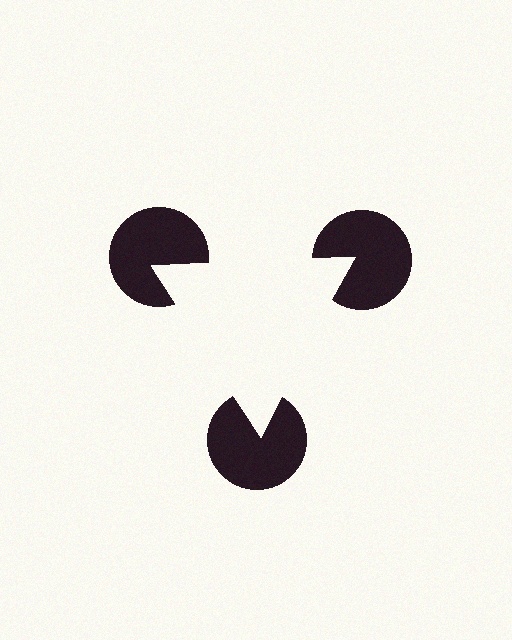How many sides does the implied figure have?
3 sides.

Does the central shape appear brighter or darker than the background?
It typically appears slightly brighter than the background, even though no actual brightness change is drawn.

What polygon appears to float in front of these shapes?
An illusory triangle — its edges are inferred from the aligned wedge cuts in the pac-man discs, not physically drawn.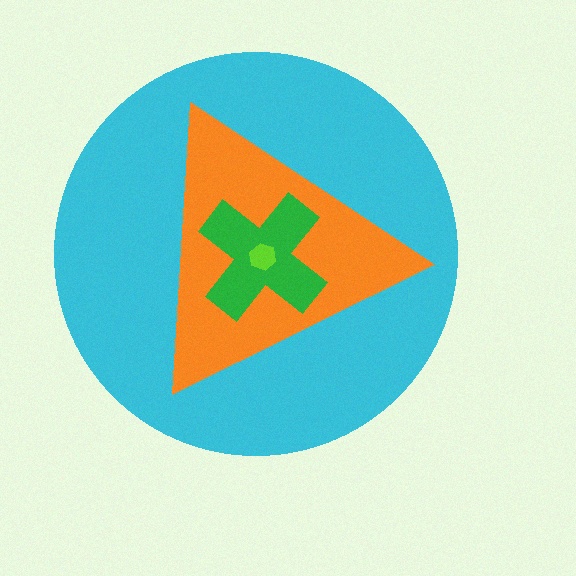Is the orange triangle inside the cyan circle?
Yes.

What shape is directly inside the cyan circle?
The orange triangle.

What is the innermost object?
The lime hexagon.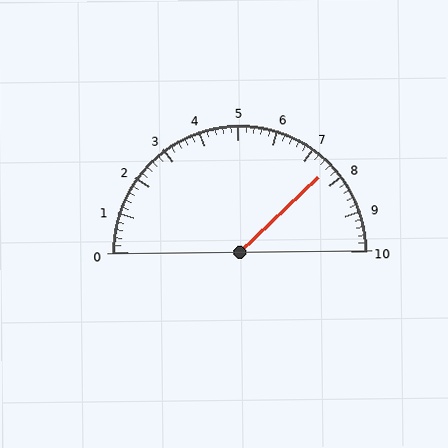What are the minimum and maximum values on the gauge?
The gauge ranges from 0 to 10.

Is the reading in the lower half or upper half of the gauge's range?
The reading is in the upper half of the range (0 to 10).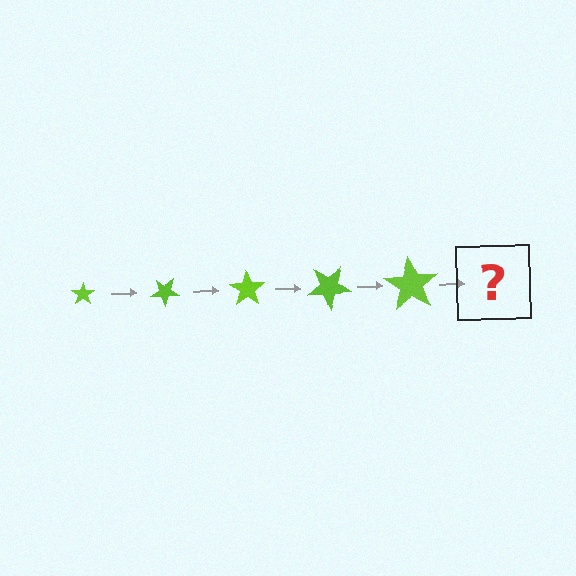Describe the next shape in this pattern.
It should be a star, larger than the previous one and rotated 175 degrees from the start.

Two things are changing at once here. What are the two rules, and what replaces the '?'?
The two rules are that the star grows larger each step and it rotates 35 degrees each step. The '?' should be a star, larger than the previous one and rotated 175 degrees from the start.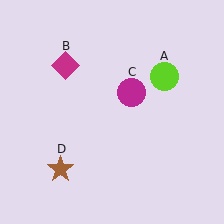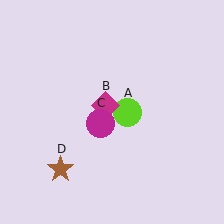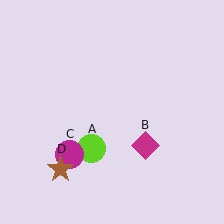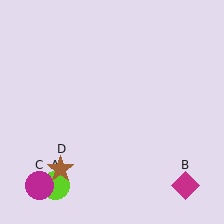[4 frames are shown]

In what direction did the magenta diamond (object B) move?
The magenta diamond (object B) moved down and to the right.